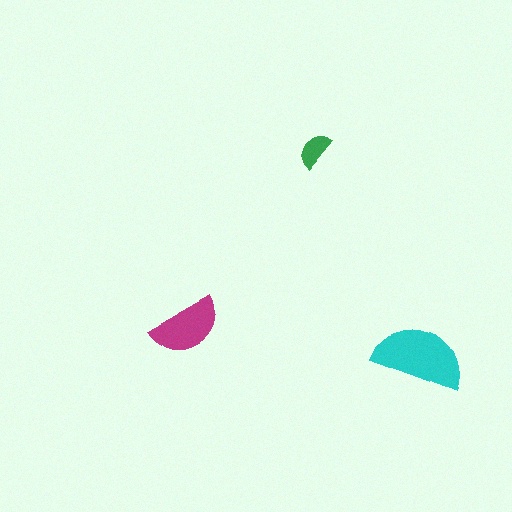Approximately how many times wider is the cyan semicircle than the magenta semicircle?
About 1.5 times wider.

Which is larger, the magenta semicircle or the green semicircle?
The magenta one.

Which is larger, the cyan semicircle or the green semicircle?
The cyan one.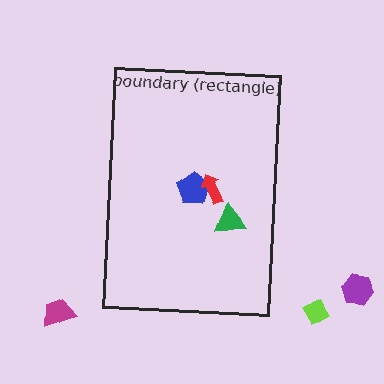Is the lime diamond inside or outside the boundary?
Outside.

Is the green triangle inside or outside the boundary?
Inside.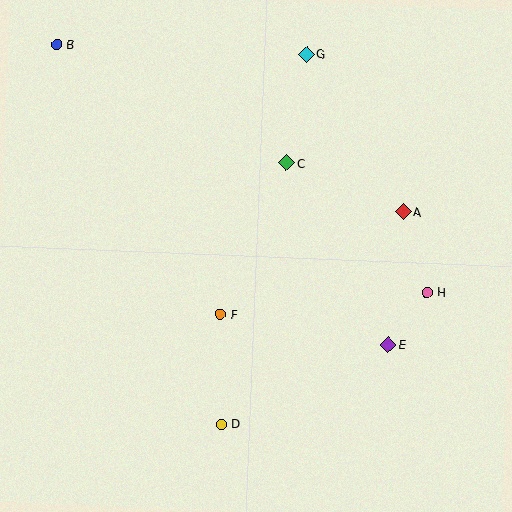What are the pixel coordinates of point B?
Point B is at (57, 45).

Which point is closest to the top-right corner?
Point G is closest to the top-right corner.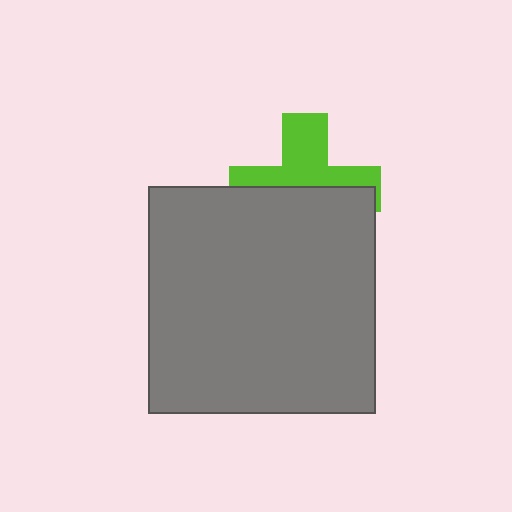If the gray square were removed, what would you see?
You would see the complete lime cross.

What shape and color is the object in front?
The object in front is a gray square.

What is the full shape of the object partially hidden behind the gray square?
The partially hidden object is a lime cross.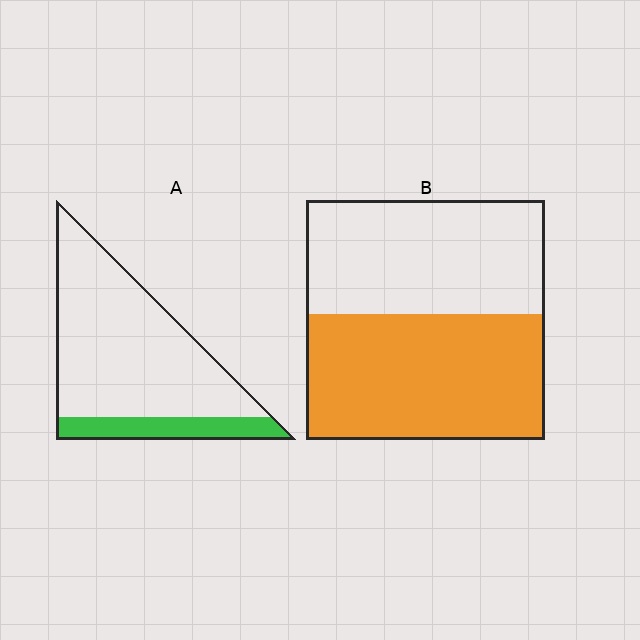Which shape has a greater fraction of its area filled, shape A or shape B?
Shape B.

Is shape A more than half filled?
No.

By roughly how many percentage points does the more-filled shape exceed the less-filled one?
By roughly 35 percentage points (B over A).